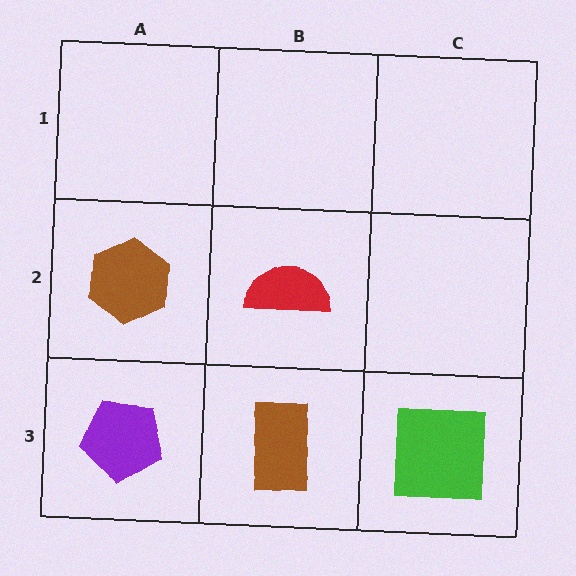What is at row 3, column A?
A purple pentagon.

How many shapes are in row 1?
0 shapes.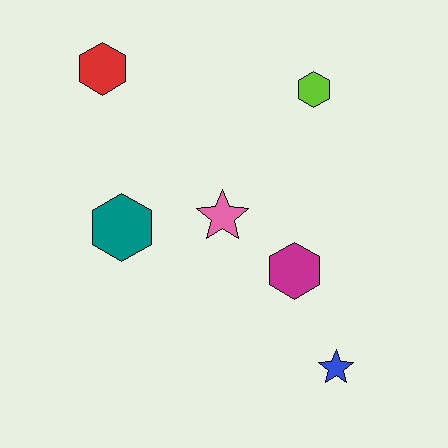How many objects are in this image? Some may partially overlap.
There are 6 objects.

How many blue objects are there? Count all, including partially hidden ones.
There is 1 blue object.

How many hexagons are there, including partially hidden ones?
There are 4 hexagons.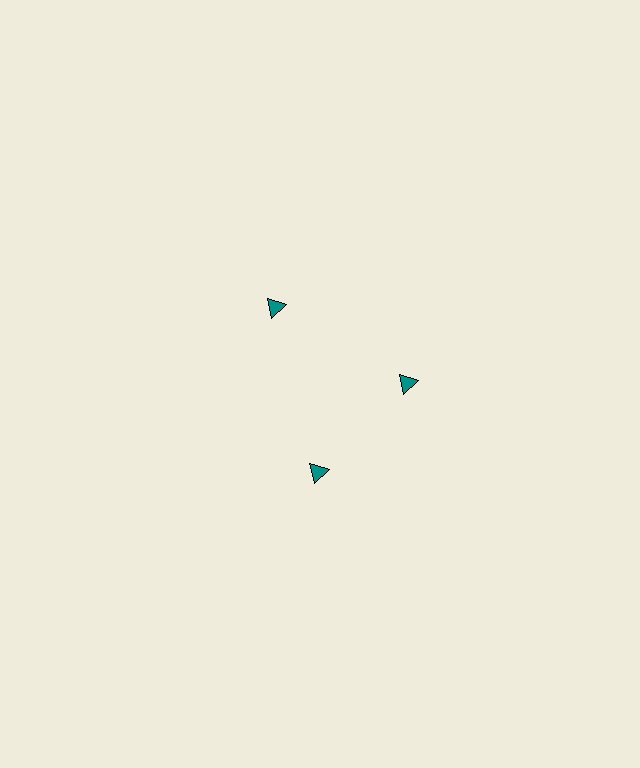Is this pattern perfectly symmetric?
No. The 3 teal triangles are arranged in a ring, but one element near the 7 o'clock position is rotated out of alignment along the ring, breaking the 3-fold rotational symmetry.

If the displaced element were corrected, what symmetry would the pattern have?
It would have 3-fold rotational symmetry — the pattern would map onto itself every 120 degrees.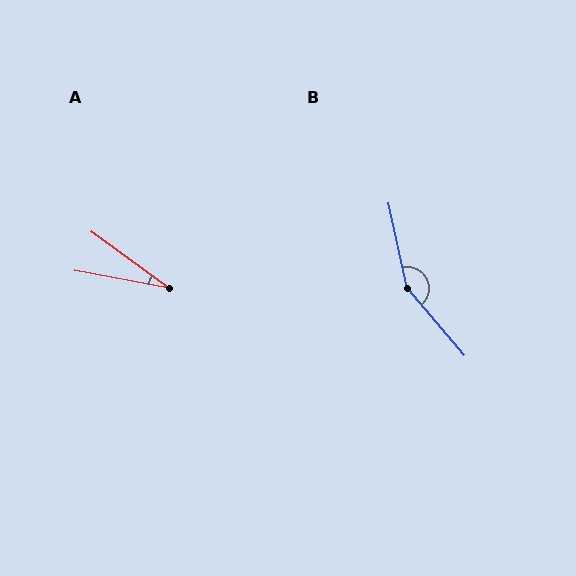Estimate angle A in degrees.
Approximately 25 degrees.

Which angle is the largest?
B, at approximately 152 degrees.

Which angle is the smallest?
A, at approximately 25 degrees.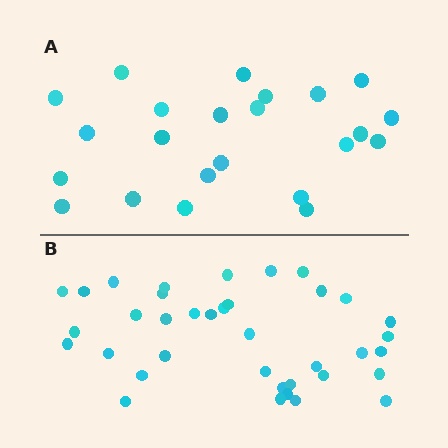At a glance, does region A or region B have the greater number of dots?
Region B (the bottom region) has more dots.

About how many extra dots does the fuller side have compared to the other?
Region B has approximately 15 more dots than region A.